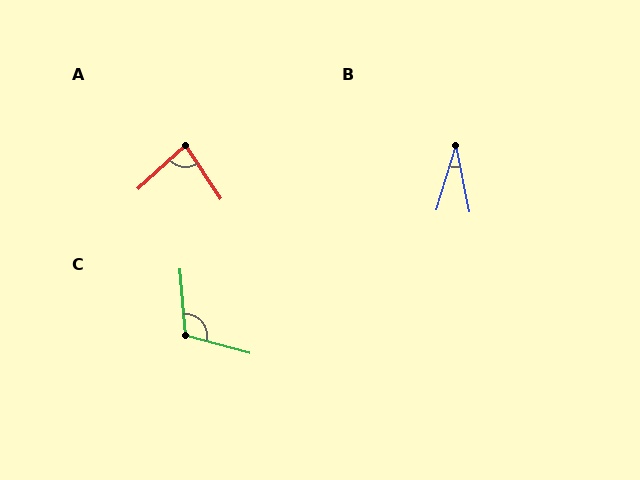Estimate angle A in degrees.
Approximately 81 degrees.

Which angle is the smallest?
B, at approximately 28 degrees.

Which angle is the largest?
C, at approximately 110 degrees.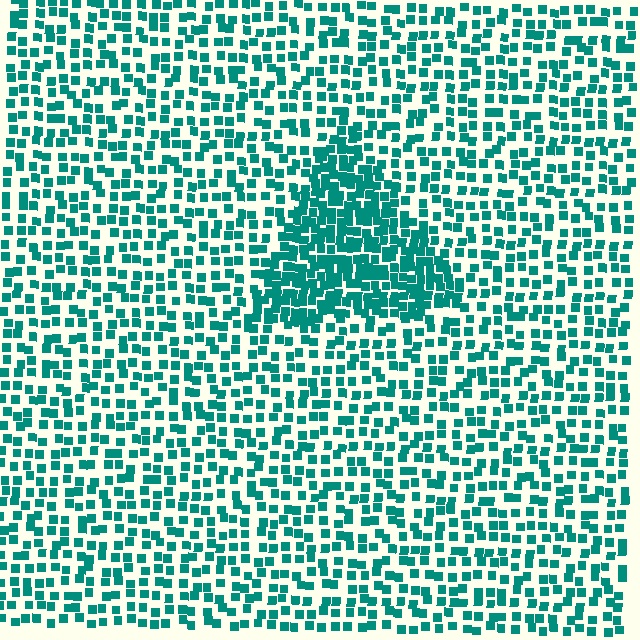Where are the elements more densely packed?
The elements are more densely packed inside the triangle boundary.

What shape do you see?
I see a triangle.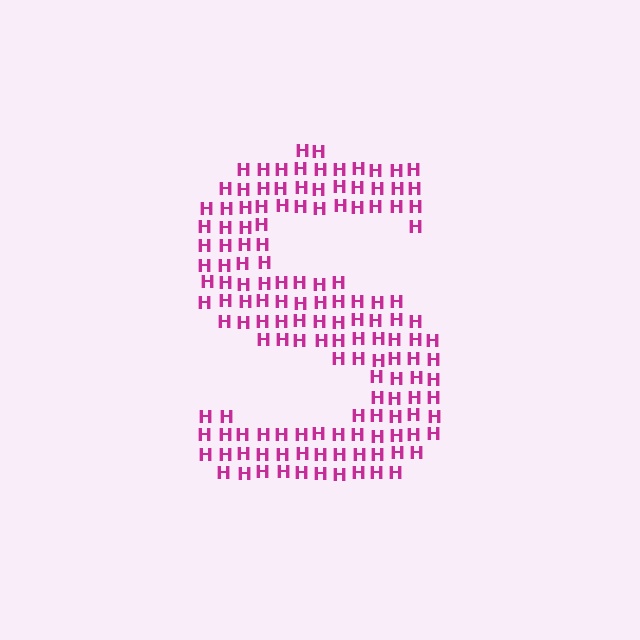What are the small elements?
The small elements are letter H's.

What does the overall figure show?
The overall figure shows the letter S.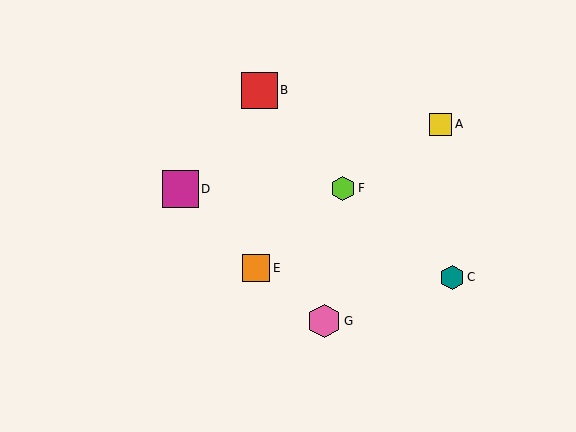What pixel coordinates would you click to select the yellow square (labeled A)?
Click at (440, 124) to select the yellow square A.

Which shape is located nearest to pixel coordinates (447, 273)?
The teal hexagon (labeled C) at (452, 277) is nearest to that location.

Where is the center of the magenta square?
The center of the magenta square is at (180, 189).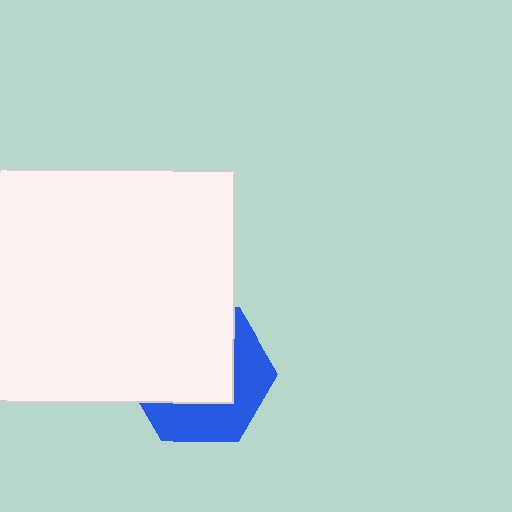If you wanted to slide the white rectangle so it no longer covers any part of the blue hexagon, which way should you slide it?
Slide it toward the upper-left — that is the most direct way to separate the two shapes.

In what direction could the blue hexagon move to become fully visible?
The blue hexagon could move toward the lower-right. That would shift it out from behind the white rectangle entirely.